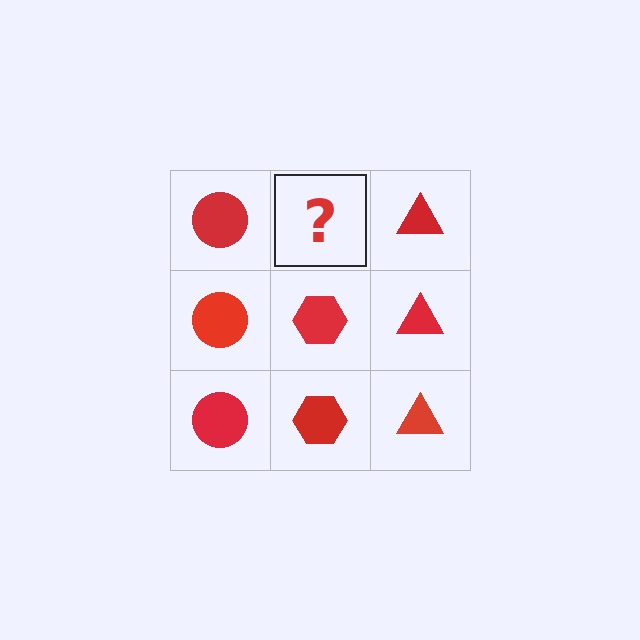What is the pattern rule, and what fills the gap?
The rule is that each column has a consistent shape. The gap should be filled with a red hexagon.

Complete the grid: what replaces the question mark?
The question mark should be replaced with a red hexagon.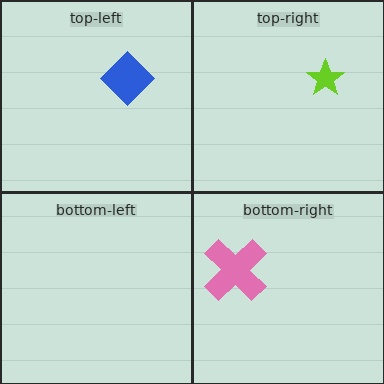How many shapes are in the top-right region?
1.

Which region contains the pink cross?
The bottom-right region.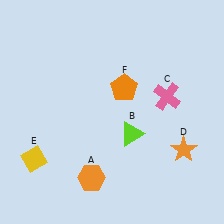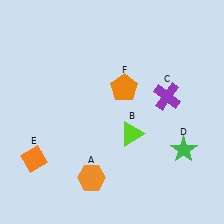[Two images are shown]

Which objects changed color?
C changed from pink to purple. D changed from orange to green. E changed from yellow to orange.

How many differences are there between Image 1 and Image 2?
There are 3 differences between the two images.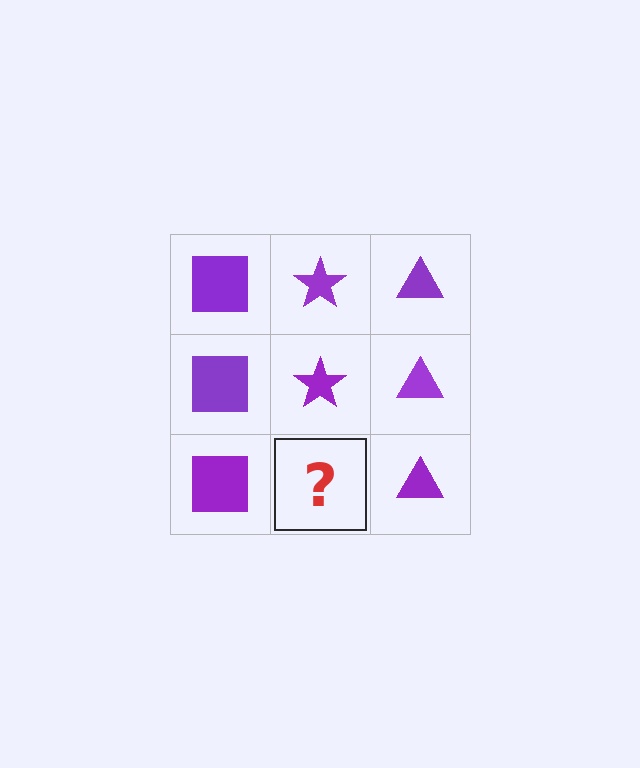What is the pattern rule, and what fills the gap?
The rule is that each column has a consistent shape. The gap should be filled with a purple star.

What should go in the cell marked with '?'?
The missing cell should contain a purple star.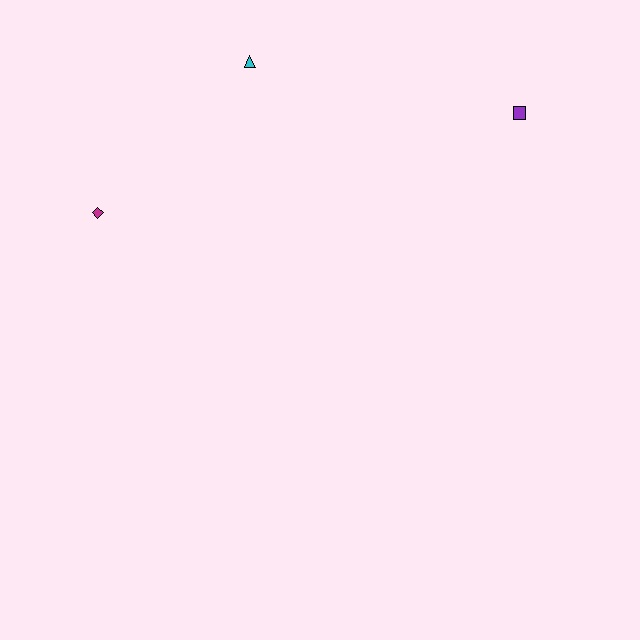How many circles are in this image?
There are no circles.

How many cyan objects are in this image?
There is 1 cyan object.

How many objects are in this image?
There are 3 objects.